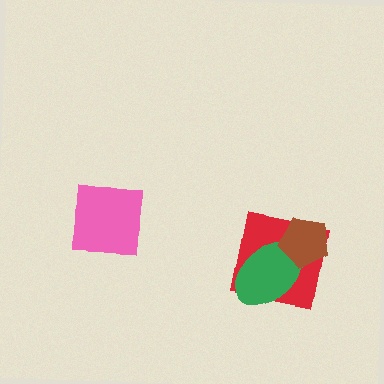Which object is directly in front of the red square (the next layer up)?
The green ellipse is directly in front of the red square.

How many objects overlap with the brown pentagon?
2 objects overlap with the brown pentagon.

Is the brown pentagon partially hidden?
No, no other shape covers it.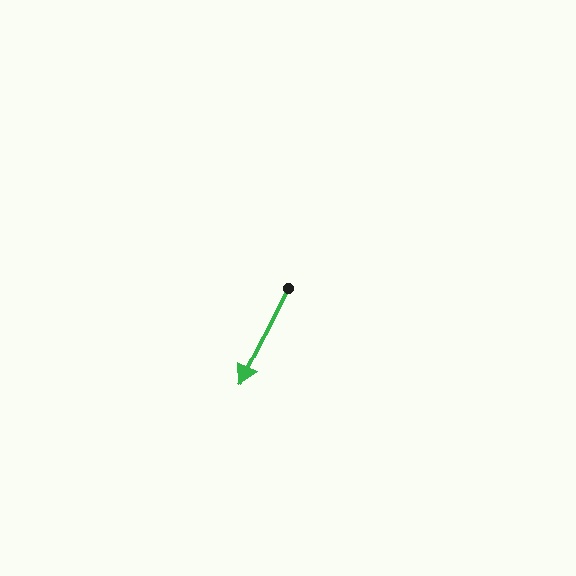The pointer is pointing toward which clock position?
Roughly 7 o'clock.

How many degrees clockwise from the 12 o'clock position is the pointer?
Approximately 207 degrees.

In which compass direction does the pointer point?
Southwest.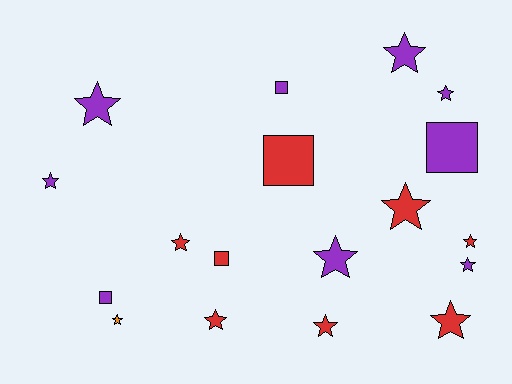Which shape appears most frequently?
Star, with 13 objects.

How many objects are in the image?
There are 18 objects.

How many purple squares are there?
There are 3 purple squares.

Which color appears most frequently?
Purple, with 9 objects.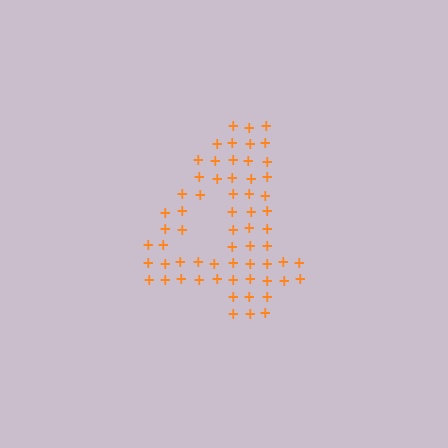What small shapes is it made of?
It is made of small plus signs.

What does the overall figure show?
The overall figure shows the digit 4.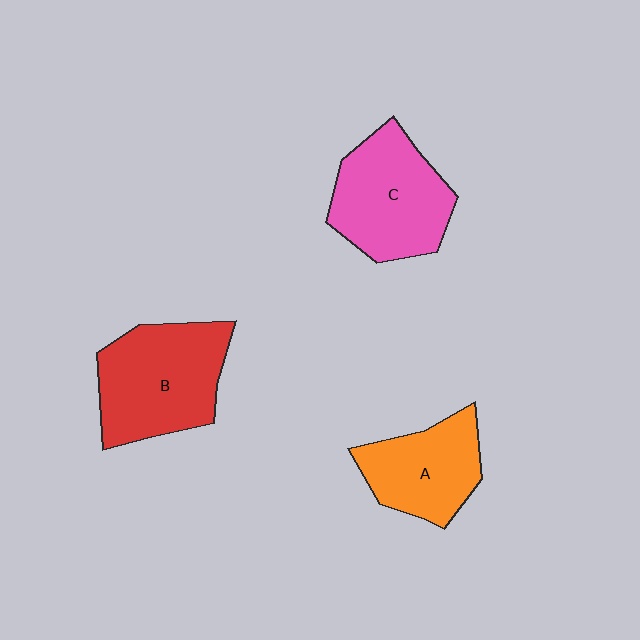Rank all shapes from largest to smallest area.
From largest to smallest: B (red), C (pink), A (orange).